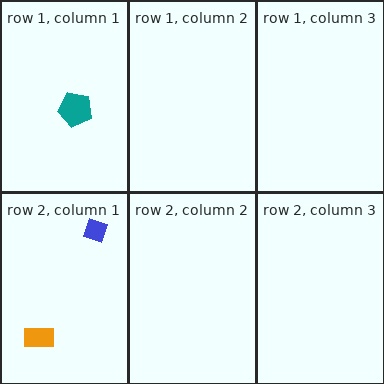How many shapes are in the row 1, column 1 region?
1.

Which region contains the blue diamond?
The row 2, column 1 region.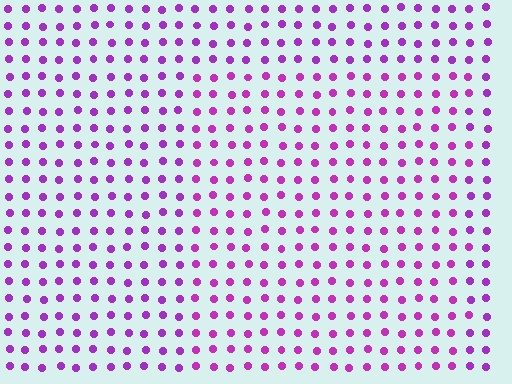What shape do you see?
I see a rectangle.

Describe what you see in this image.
The image is filled with small purple elements in a uniform arrangement. A rectangle-shaped region is visible where the elements are tinted to a slightly different hue, forming a subtle color boundary.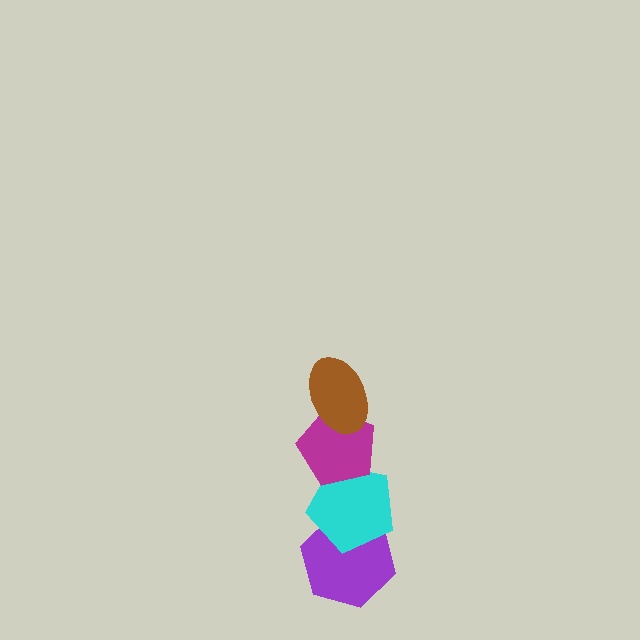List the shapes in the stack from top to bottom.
From top to bottom: the brown ellipse, the magenta pentagon, the cyan pentagon, the purple hexagon.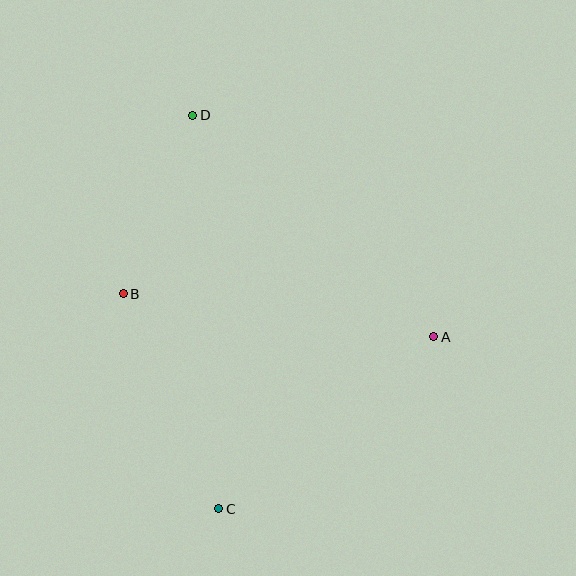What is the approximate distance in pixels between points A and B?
The distance between A and B is approximately 314 pixels.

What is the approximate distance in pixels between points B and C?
The distance between B and C is approximately 235 pixels.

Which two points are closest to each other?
Points B and D are closest to each other.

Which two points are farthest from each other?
Points C and D are farthest from each other.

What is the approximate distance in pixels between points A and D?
The distance between A and D is approximately 327 pixels.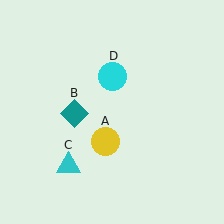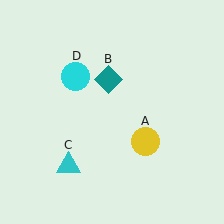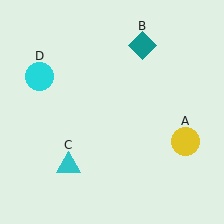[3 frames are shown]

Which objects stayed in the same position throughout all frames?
Cyan triangle (object C) remained stationary.